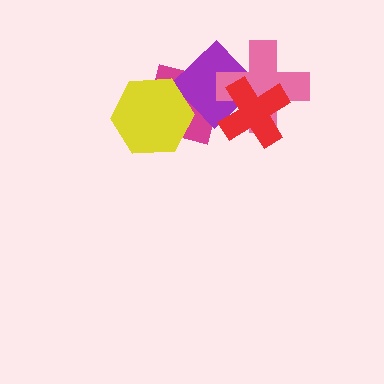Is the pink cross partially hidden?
Yes, it is partially covered by another shape.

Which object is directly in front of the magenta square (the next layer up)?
The purple diamond is directly in front of the magenta square.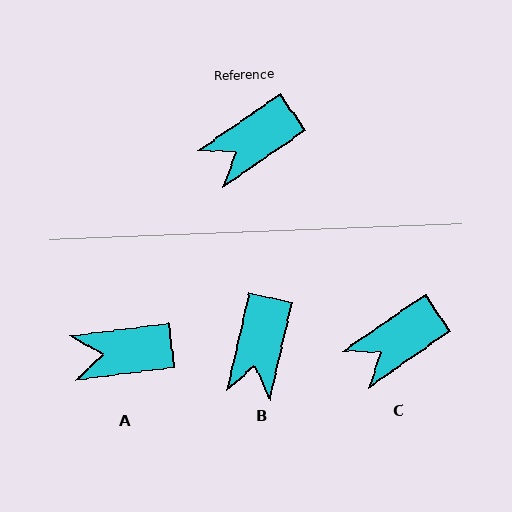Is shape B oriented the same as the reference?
No, it is off by about 43 degrees.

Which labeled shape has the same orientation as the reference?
C.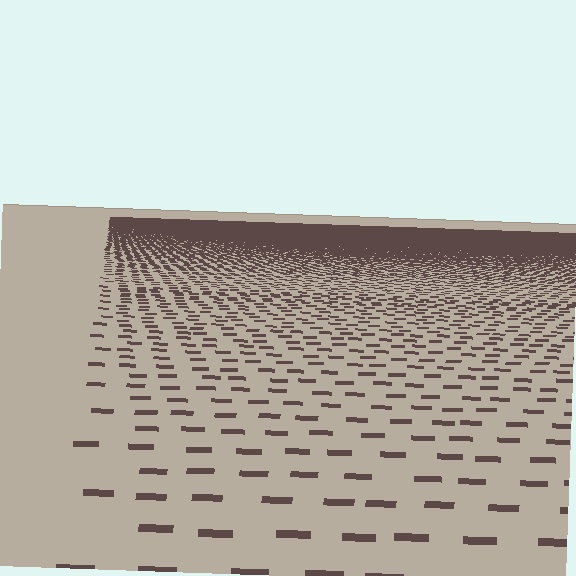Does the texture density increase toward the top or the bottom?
Density increases toward the top.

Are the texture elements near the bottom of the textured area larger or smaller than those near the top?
Larger. Near the bottom, elements are closer to the viewer and appear at a bigger on-screen size.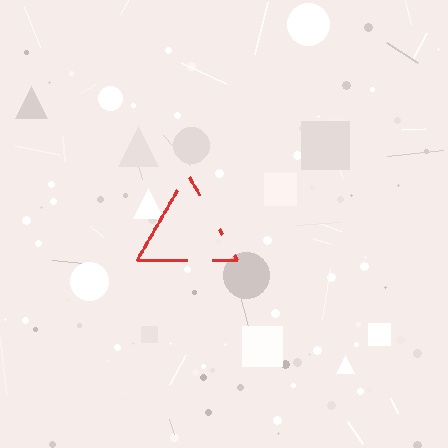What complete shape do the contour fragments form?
The contour fragments form a triangle.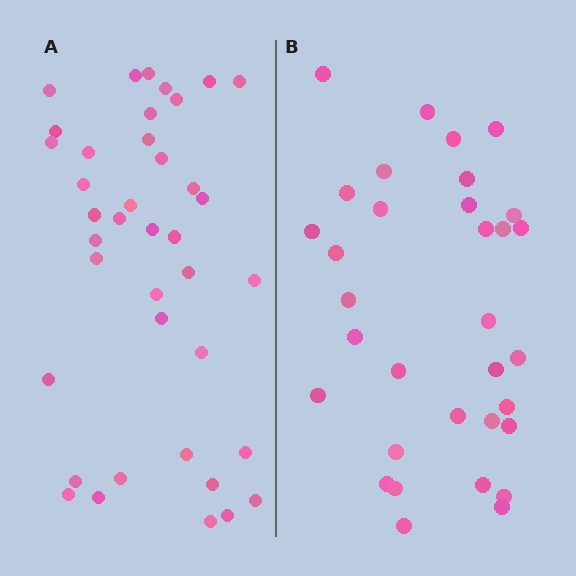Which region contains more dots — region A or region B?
Region A (the left region) has more dots.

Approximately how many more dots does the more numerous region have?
Region A has about 6 more dots than region B.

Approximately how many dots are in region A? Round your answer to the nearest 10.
About 40 dots. (The exact count is 39, which rounds to 40.)